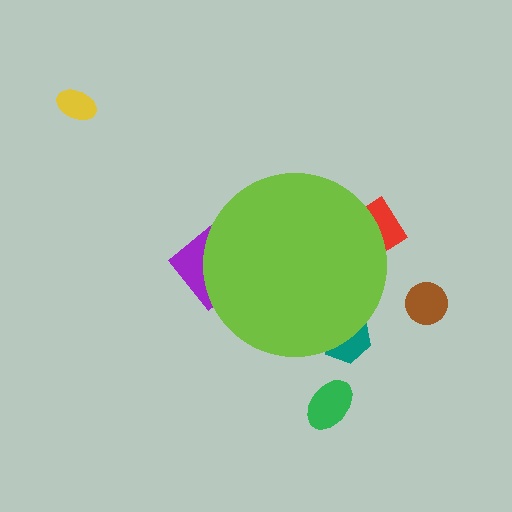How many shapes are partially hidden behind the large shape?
3 shapes are partially hidden.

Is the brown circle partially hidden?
No, the brown circle is fully visible.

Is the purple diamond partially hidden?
Yes, the purple diamond is partially hidden behind the lime circle.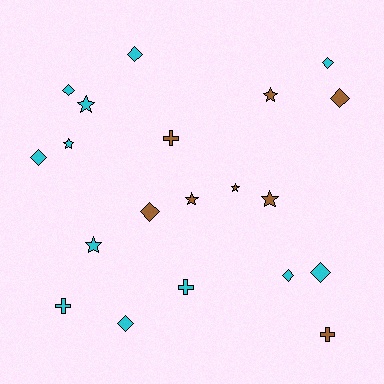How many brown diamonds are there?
There are 2 brown diamonds.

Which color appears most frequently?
Cyan, with 12 objects.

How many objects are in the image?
There are 20 objects.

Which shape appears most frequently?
Diamond, with 9 objects.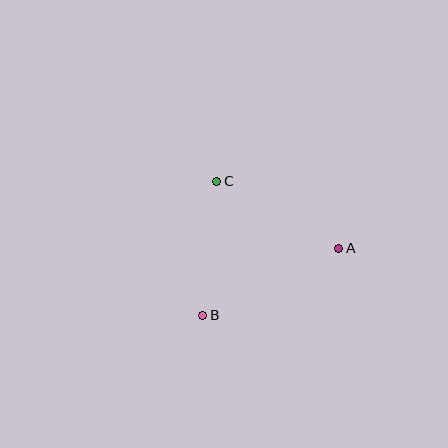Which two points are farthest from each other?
Points A and B are farthest from each other.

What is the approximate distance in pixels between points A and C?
The distance between A and C is approximately 140 pixels.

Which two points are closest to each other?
Points B and C are closest to each other.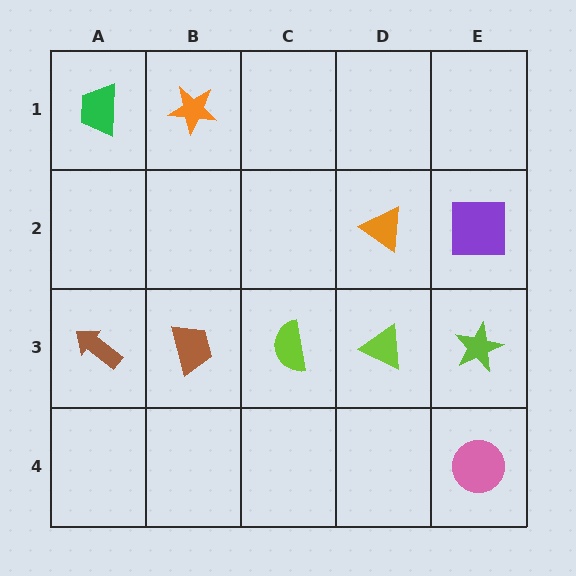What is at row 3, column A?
A brown arrow.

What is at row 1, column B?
An orange star.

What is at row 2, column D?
An orange triangle.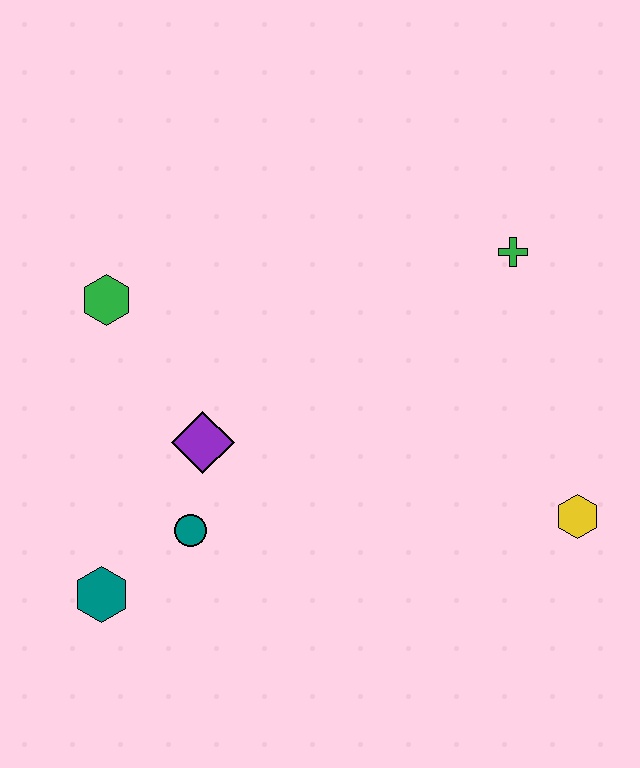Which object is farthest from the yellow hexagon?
The green hexagon is farthest from the yellow hexagon.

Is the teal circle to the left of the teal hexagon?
No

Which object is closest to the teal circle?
The purple diamond is closest to the teal circle.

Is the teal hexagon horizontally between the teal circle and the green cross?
No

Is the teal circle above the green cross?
No